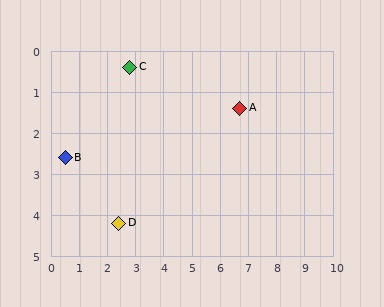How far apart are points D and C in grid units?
Points D and C are about 3.8 grid units apart.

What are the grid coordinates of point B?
Point B is at approximately (0.5, 2.6).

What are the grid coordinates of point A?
Point A is at approximately (6.7, 1.4).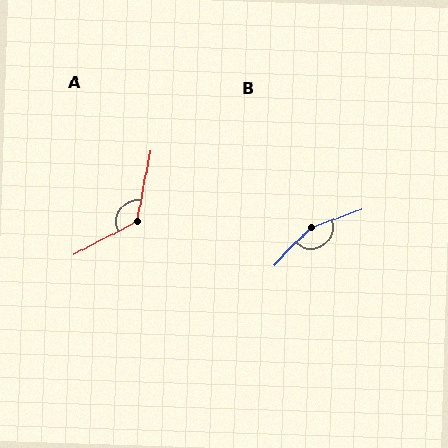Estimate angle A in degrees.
Approximately 129 degrees.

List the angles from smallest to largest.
A (129°), B (155°).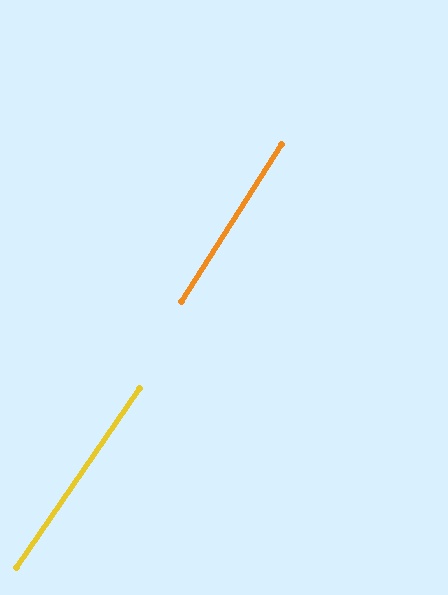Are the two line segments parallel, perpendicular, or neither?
Parallel — their directions differ by only 1.8°.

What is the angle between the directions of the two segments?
Approximately 2 degrees.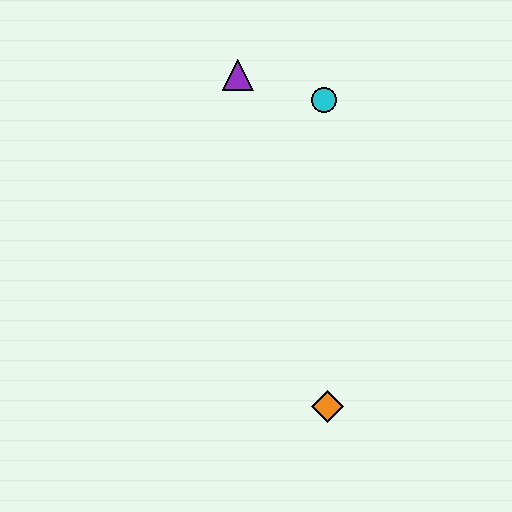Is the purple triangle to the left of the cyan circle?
Yes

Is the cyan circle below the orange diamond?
No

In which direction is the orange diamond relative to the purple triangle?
The orange diamond is below the purple triangle.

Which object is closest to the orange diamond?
The cyan circle is closest to the orange diamond.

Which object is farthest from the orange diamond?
The purple triangle is farthest from the orange diamond.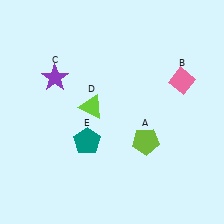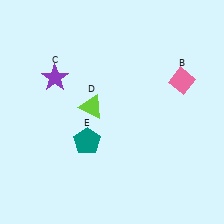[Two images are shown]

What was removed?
The lime pentagon (A) was removed in Image 2.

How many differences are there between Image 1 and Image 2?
There is 1 difference between the two images.